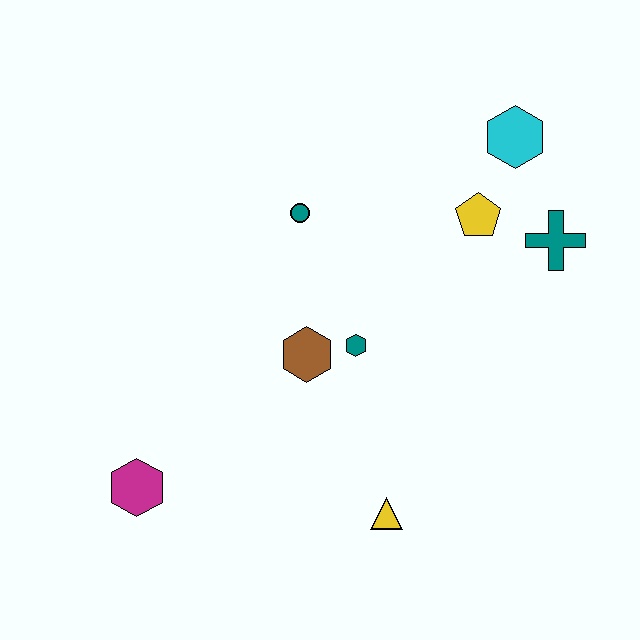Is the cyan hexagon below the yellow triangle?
No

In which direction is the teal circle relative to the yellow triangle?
The teal circle is above the yellow triangle.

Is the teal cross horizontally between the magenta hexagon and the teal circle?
No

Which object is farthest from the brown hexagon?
The cyan hexagon is farthest from the brown hexagon.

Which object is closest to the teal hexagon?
The brown hexagon is closest to the teal hexagon.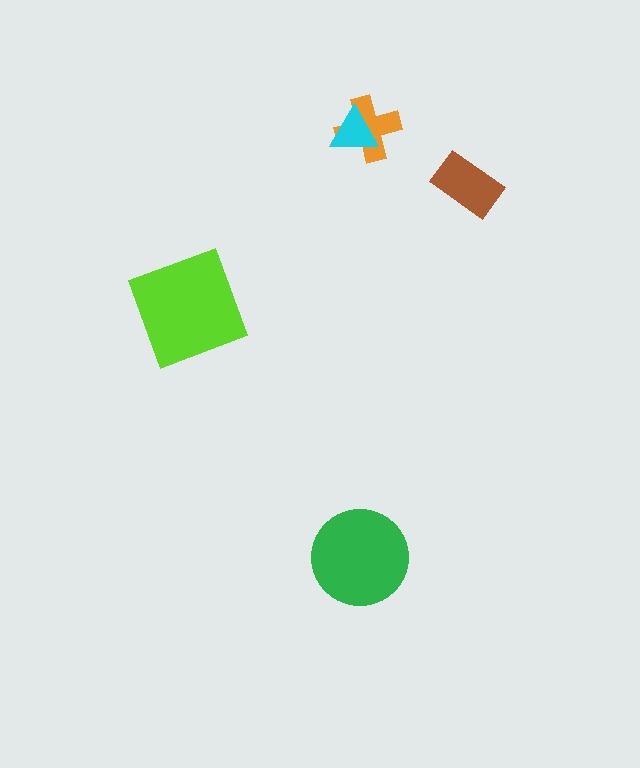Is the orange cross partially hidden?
Yes, it is partially covered by another shape.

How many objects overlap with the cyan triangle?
1 object overlaps with the cyan triangle.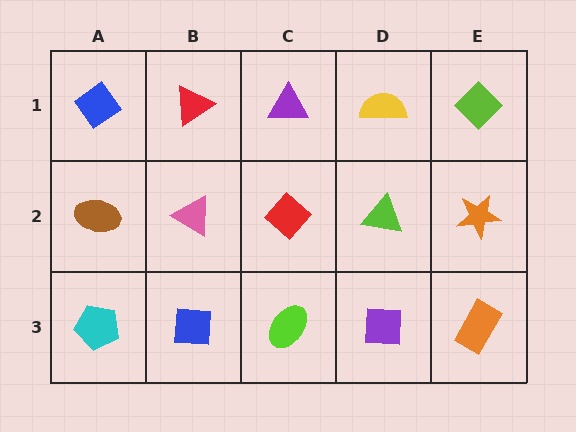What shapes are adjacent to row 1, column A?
A brown ellipse (row 2, column A), a red triangle (row 1, column B).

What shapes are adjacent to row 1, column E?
An orange star (row 2, column E), a yellow semicircle (row 1, column D).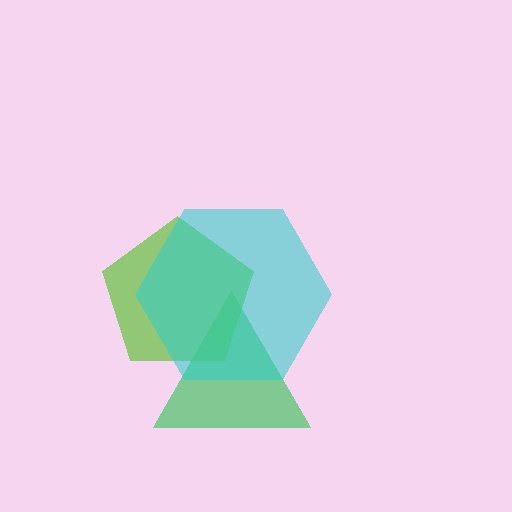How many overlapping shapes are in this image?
There are 3 overlapping shapes in the image.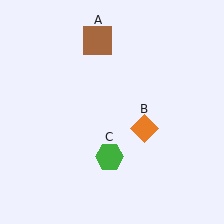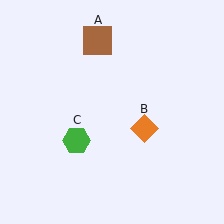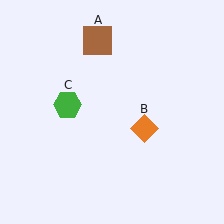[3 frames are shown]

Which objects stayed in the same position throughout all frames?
Brown square (object A) and orange diamond (object B) remained stationary.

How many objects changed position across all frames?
1 object changed position: green hexagon (object C).